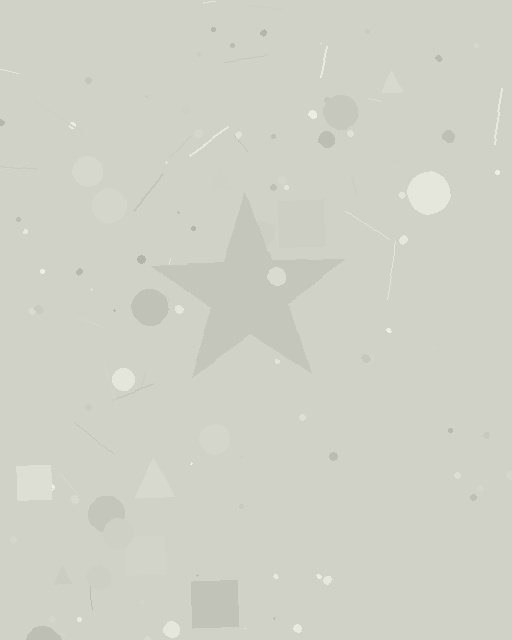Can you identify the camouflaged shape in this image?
The camouflaged shape is a star.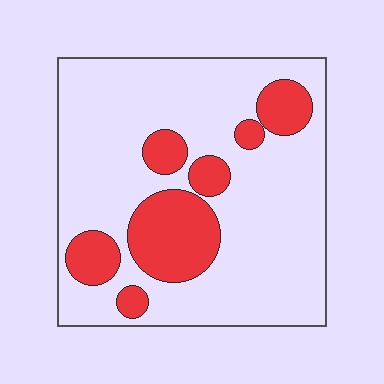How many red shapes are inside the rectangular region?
7.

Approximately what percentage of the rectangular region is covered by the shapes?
Approximately 25%.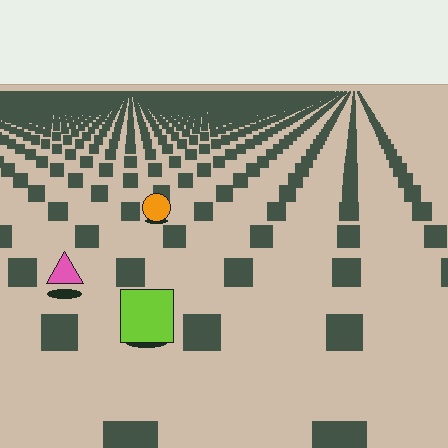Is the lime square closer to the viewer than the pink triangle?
Yes. The lime square is closer — you can tell from the texture gradient: the ground texture is coarser near it.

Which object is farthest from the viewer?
The orange circle is farthest from the viewer. It appears smaller and the ground texture around it is denser.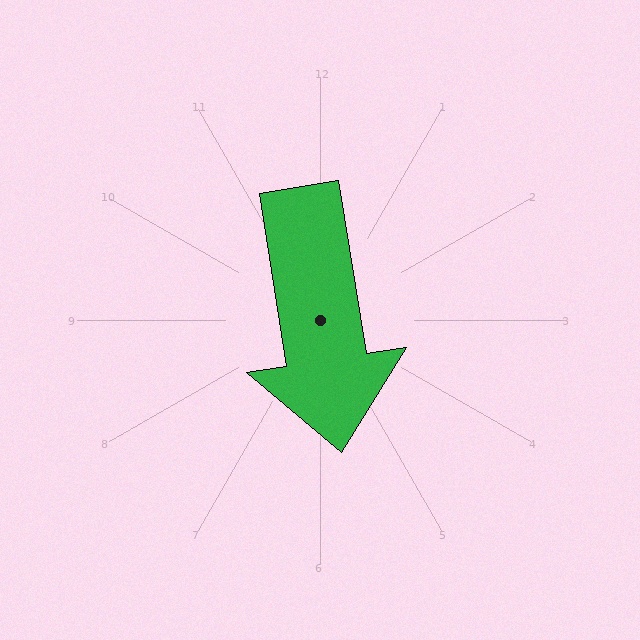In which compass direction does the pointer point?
South.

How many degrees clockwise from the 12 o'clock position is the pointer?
Approximately 171 degrees.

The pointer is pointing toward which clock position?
Roughly 6 o'clock.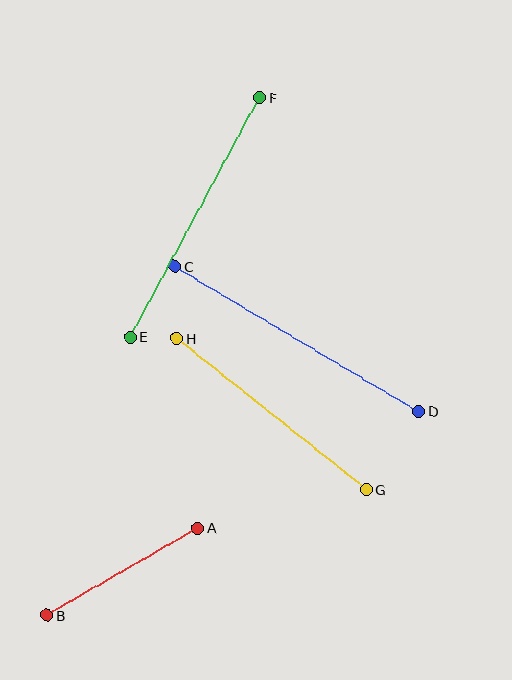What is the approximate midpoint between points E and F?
The midpoint is at approximately (195, 217) pixels.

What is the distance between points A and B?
The distance is approximately 174 pixels.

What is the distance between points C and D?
The distance is approximately 284 pixels.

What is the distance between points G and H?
The distance is approximately 243 pixels.